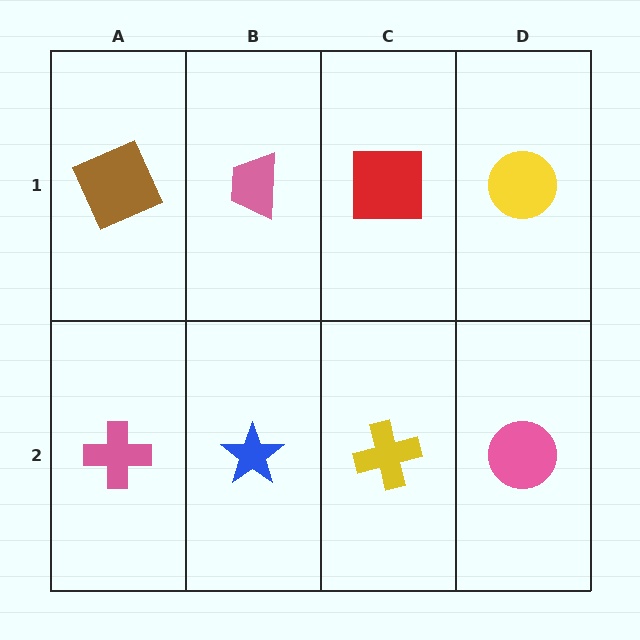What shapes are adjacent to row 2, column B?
A pink trapezoid (row 1, column B), a pink cross (row 2, column A), a yellow cross (row 2, column C).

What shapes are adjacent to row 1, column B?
A blue star (row 2, column B), a brown square (row 1, column A), a red square (row 1, column C).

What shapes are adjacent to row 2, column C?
A red square (row 1, column C), a blue star (row 2, column B), a pink circle (row 2, column D).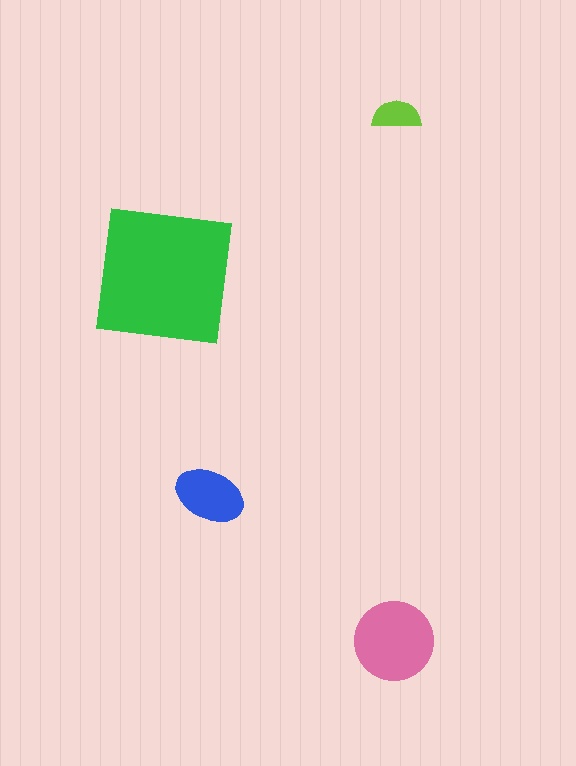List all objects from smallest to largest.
The lime semicircle, the blue ellipse, the pink circle, the green square.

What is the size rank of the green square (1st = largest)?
1st.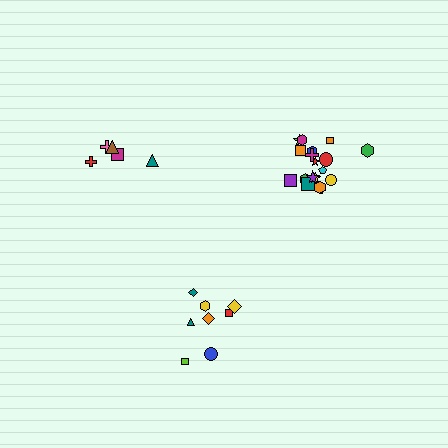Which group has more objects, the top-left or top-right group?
The top-right group.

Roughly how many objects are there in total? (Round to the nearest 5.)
Roughly 30 objects in total.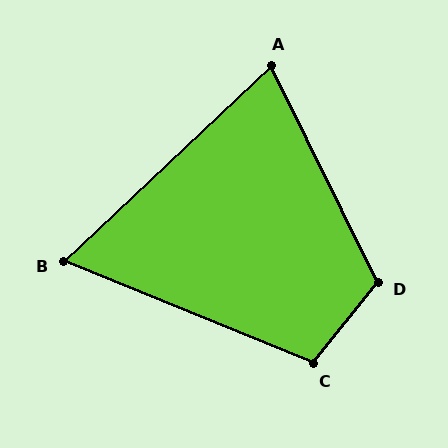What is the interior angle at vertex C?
Approximately 107 degrees (obtuse).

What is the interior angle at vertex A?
Approximately 73 degrees (acute).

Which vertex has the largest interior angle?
D, at approximately 115 degrees.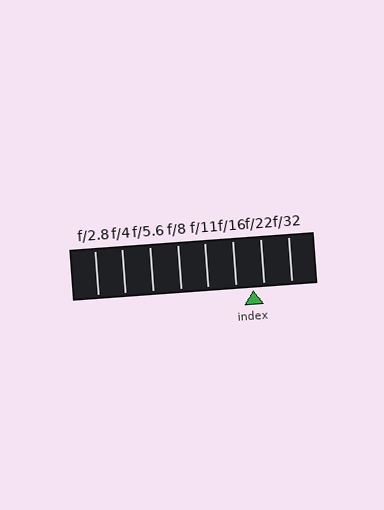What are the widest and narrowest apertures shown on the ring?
The widest aperture shown is f/2.8 and the narrowest is f/32.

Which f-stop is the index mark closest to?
The index mark is closest to f/22.